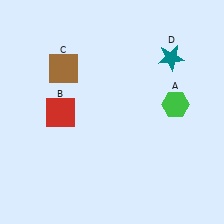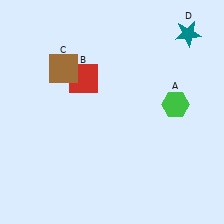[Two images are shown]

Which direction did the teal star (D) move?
The teal star (D) moved up.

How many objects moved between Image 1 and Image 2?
2 objects moved between the two images.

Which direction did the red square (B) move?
The red square (B) moved up.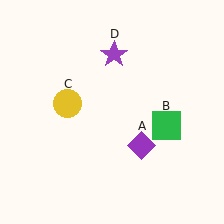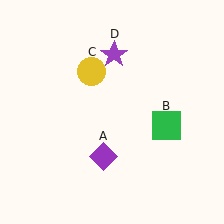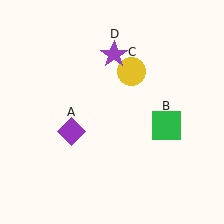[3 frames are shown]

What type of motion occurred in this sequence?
The purple diamond (object A), yellow circle (object C) rotated clockwise around the center of the scene.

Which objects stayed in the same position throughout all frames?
Green square (object B) and purple star (object D) remained stationary.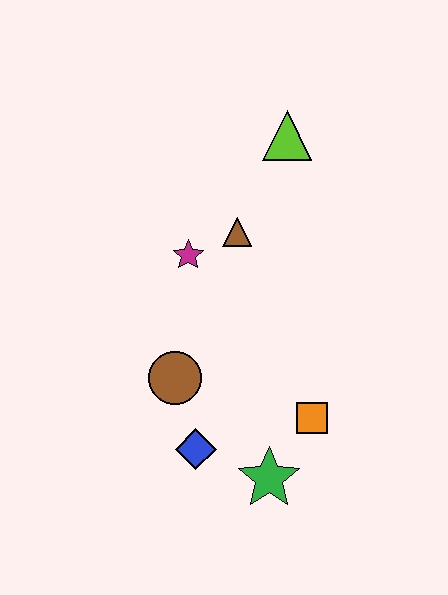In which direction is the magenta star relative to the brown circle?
The magenta star is above the brown circle.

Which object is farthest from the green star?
The lime triangle is farthest from the green star.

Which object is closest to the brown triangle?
The magenta star is closest to the brown triangle.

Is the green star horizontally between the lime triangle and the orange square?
No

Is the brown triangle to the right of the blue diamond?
Yes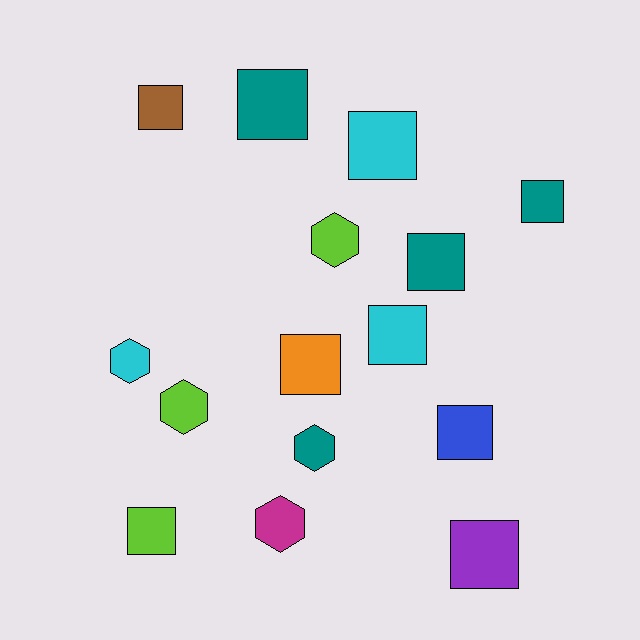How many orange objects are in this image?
There is 1 orange object.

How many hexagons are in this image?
There are 5 hexagons.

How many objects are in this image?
There are 15 objects.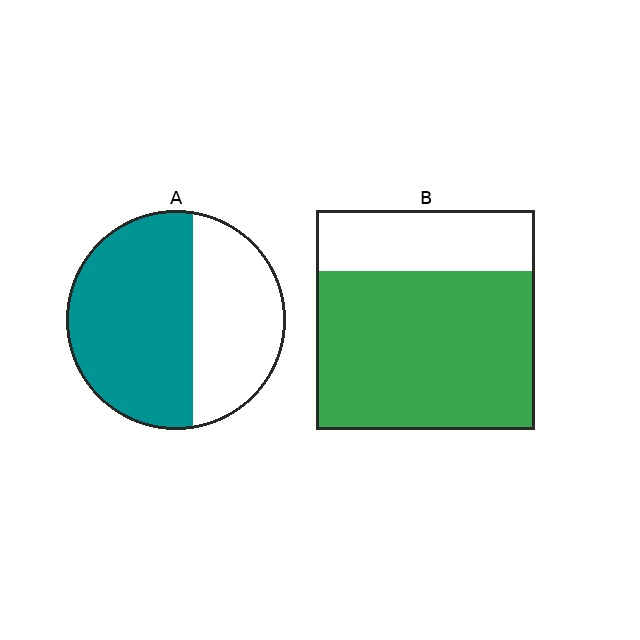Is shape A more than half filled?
Yes.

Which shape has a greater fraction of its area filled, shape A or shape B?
Shape B.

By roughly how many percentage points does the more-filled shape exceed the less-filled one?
By roughly 10 percentage points (B over A).